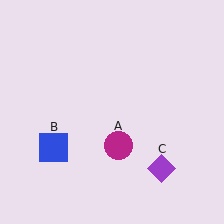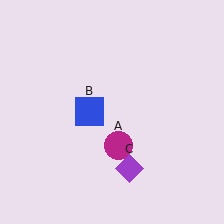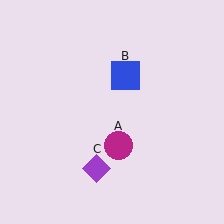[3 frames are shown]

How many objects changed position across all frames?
2 objects changed position: blue square (object B), purple diamond (object C).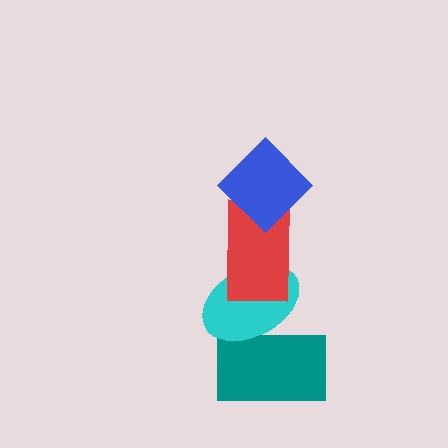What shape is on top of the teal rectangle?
The cyan ellipse is on top of the teal rectangle.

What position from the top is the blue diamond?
The blue diamond is 1st from the top.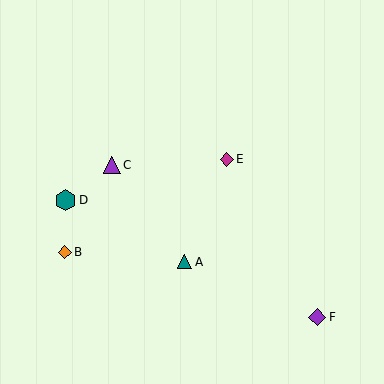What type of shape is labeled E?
Shape E is a magenta diamond.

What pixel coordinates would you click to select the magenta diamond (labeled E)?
Click at (227, 159) to select the magenta diamond E.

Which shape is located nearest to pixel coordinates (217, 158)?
The magenta diamond (labeled E) at (227, 159) is nearest to that location.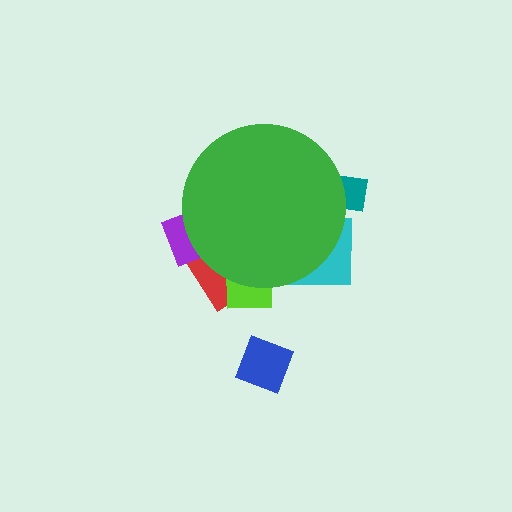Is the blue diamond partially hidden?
No, the blue diamond is fully visible.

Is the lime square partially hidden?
Yes, the lime square is partially hidden behind the green circle.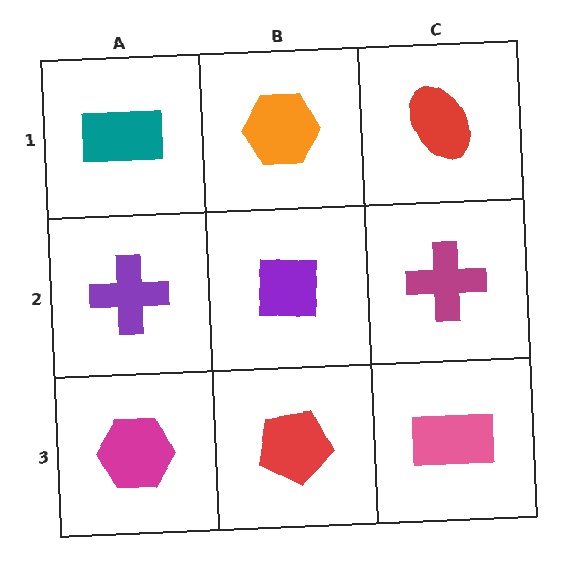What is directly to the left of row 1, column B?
A teal rectangle.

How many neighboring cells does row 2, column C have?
3.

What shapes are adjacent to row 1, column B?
A purple square (row 2, column B), a teal rectangle (row 1, column A), a red ellipse (row 1, column C).